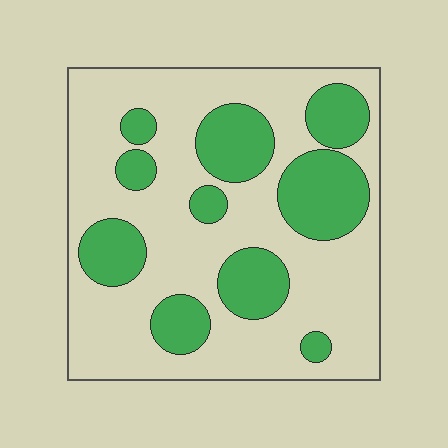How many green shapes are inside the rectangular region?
10.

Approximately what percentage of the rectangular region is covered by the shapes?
Approximately 30%.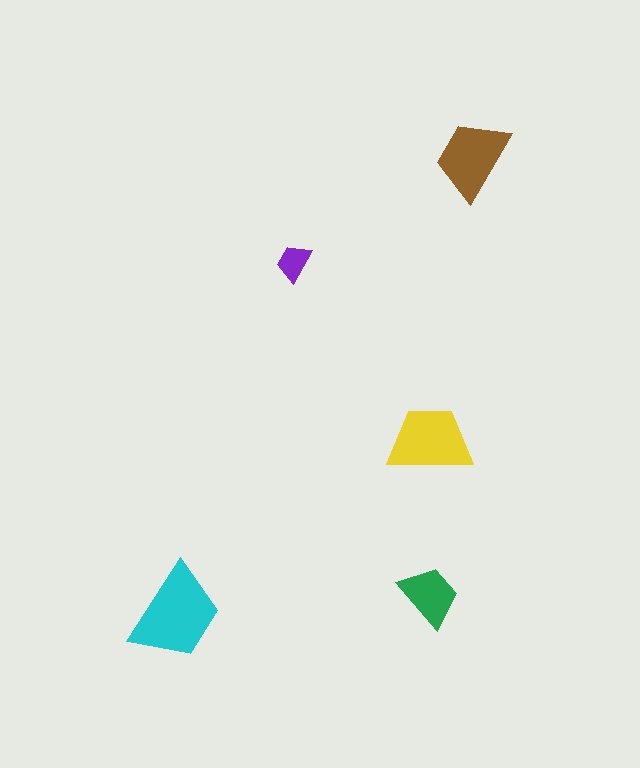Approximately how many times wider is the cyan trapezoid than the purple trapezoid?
About 2.5 times wider.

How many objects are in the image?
There are 5 objects in the image.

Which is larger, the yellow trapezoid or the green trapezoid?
The yellow one.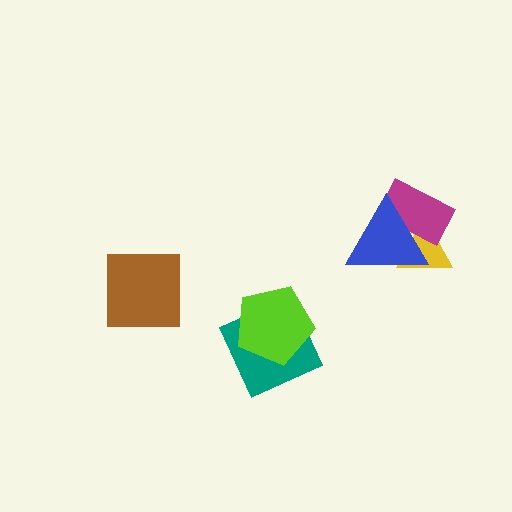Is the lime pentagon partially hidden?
No, no other shape covers it.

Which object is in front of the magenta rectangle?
The blue triangle is in front of the magenta rectangle.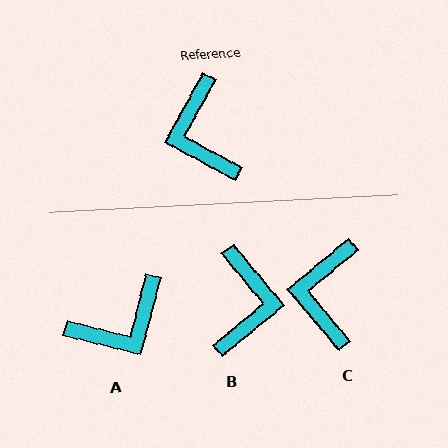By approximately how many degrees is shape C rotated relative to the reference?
Approximately 21 degrees clockwise.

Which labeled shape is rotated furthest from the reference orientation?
B, about 158 degrees away.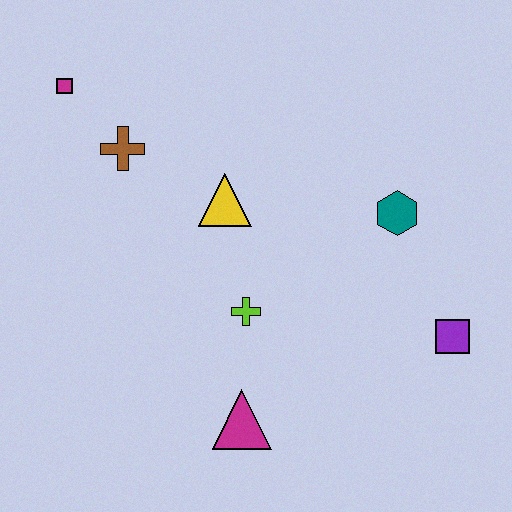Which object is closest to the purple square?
The teal hexagon is closest to the purple square.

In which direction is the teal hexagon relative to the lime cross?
The teal hexagon is to the right of the lime cross.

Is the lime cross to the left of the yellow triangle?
No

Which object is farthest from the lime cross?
The magenta square is farthest from the lime cross.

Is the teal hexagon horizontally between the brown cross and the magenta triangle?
No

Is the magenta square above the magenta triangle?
Yes